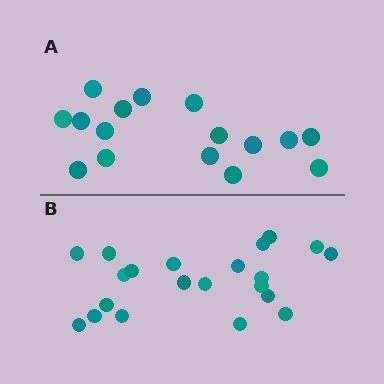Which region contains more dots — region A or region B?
Region B (the bottom region) has more dots.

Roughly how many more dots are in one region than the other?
Region B has about 5 more dots than region A.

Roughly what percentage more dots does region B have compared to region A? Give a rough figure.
About 30% more.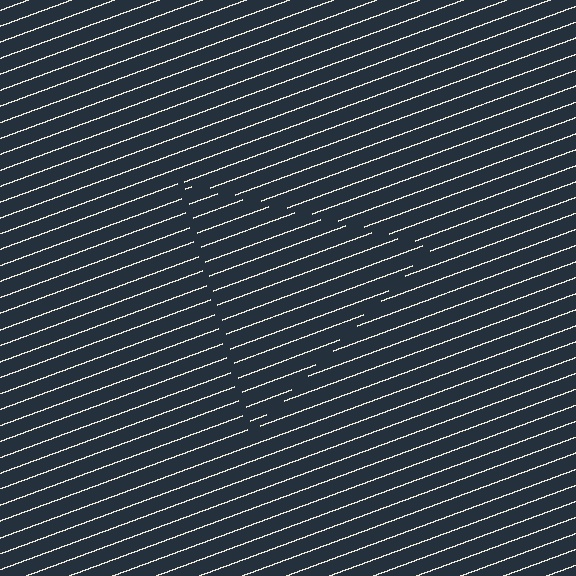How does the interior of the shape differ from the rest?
The interior of the shape contains the same grating, shifted by half a period — the contour is defined by the phase discontinuity where line-ends from the inner and outer gratings abut.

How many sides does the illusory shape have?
3 sides — the line-ends trace a triangle.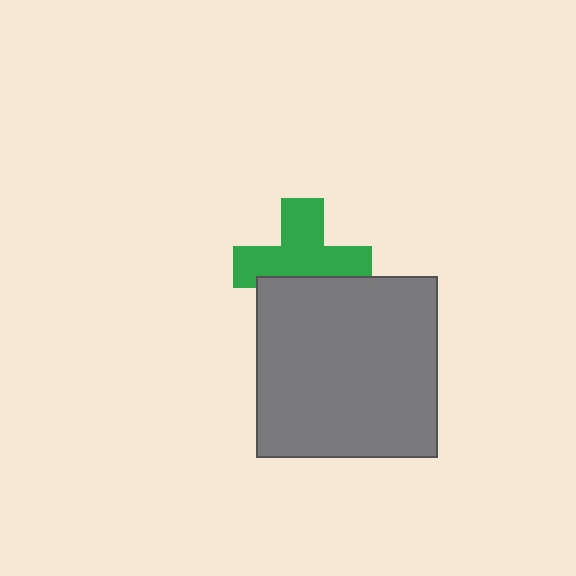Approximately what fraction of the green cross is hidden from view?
Roughly 35% of the green cross is hidden behind the gray square.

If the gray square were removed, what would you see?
You would see the complete green cross.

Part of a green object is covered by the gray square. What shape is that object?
It is a cross.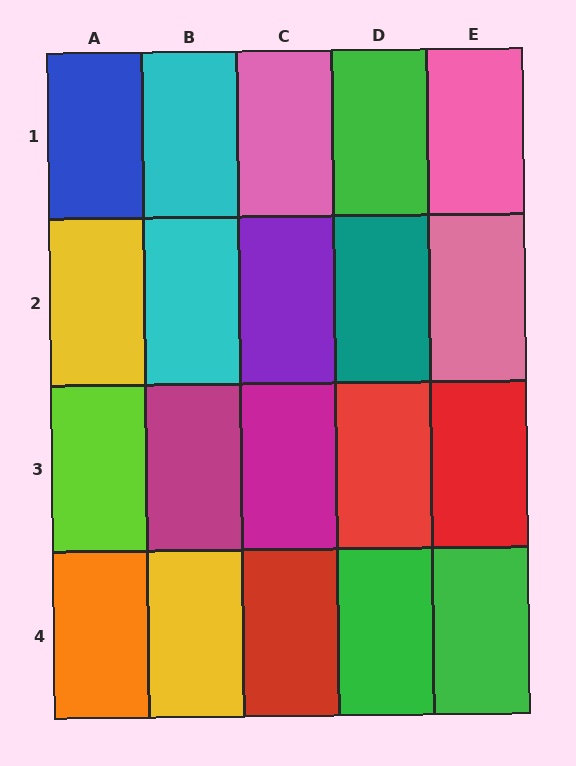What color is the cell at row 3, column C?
Magenta.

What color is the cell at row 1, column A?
Blue.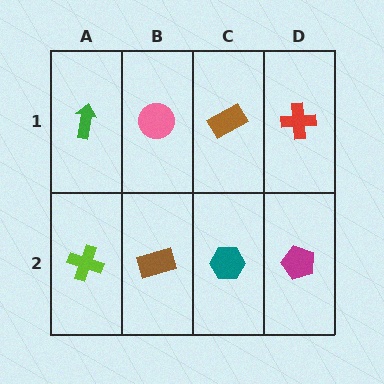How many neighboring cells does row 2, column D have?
2.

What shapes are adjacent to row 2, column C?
A brown rectangle (row 1, column C), a brown rectangle (row 2, column B), a magenta pentagon (row 2, column D).